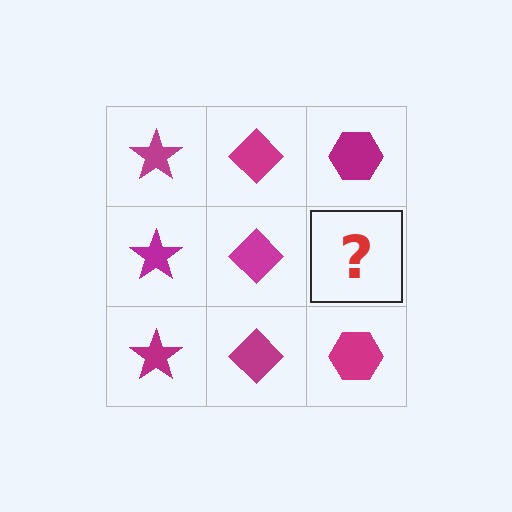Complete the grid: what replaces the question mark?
The question mark should be replaced with a magenta hexagon.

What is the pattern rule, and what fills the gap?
The rule is that each column has a consistent shape. The gap should be filled with a magenta hexagon.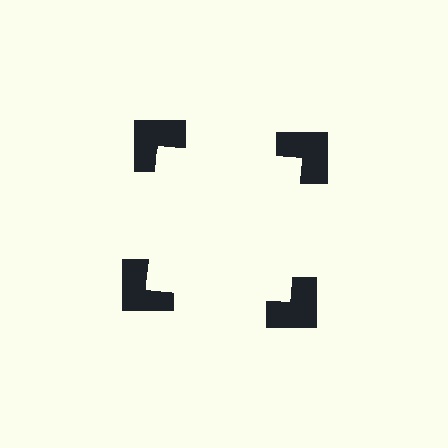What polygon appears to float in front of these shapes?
An illusory square — its edges are inferred from the aligned wedge cuts in the notched squares, not physically drawn.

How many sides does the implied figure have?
4 sides.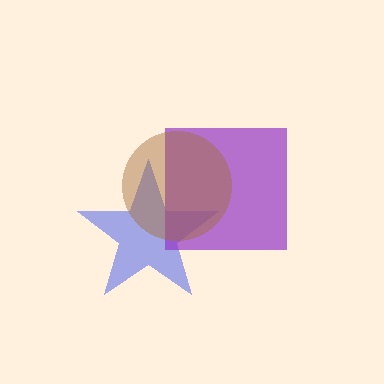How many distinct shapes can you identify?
There are 3 distinct shapes: a blue star, a purple square, a brown circle.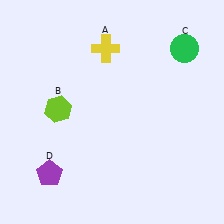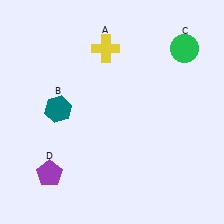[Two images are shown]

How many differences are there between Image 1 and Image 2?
There is 1 difference between the two images.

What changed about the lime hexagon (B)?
In Image 1, B is lime. In Image 2, it changed to teal.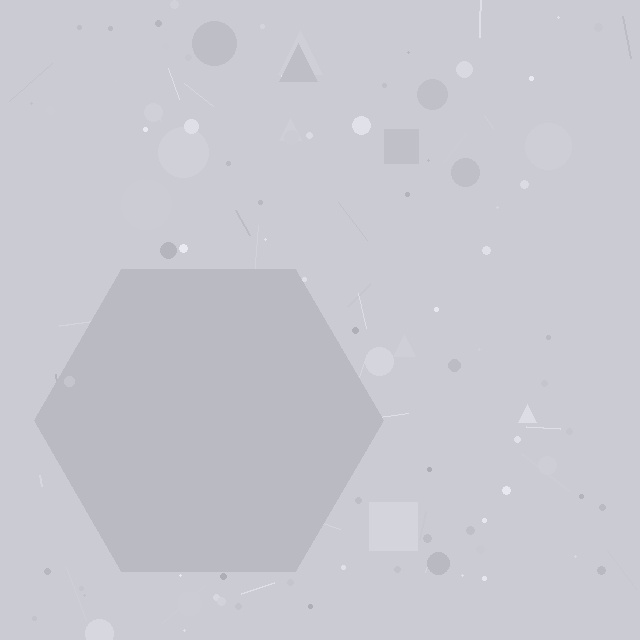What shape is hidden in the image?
A hexagon is hidden in the image.